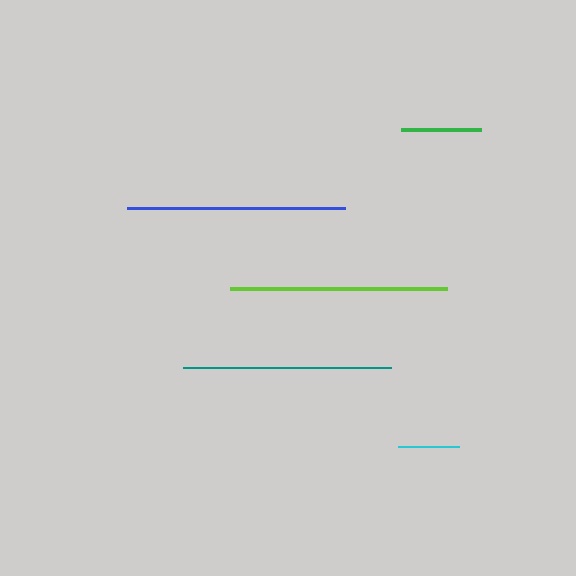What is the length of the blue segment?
The blue segment is approximately 218 pixels long.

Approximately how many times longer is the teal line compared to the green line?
The teal line is approximately 2.6 times the length of the green line.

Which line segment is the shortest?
The cyan line is the shortest at approximately 61 pixels.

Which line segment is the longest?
The blue line is the longest at approximately 218 pixels.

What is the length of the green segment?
The green segment is approximately 80 pixels long.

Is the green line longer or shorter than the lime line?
The lime line is longer than the green line.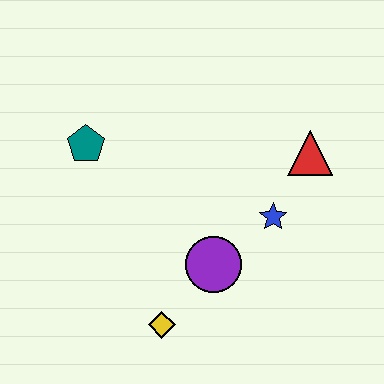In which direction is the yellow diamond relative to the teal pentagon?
The yellow diamond is below the teal pentagon.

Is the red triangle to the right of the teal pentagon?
Yes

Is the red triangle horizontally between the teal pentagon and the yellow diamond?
No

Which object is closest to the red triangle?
The blue star is closest to the red triangle.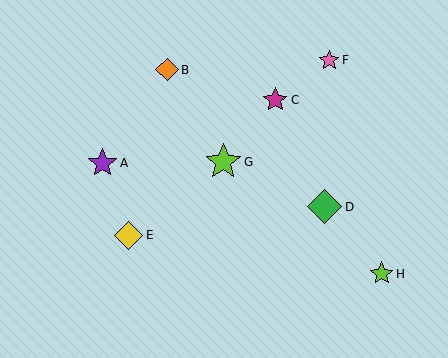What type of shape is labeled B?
Shape B is an orange diamond.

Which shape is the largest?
The lime star (labeled G) is the largest.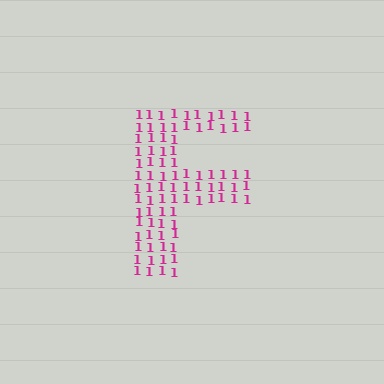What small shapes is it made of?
It is made of small digit 1's.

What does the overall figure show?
The overall figure shows the letter F.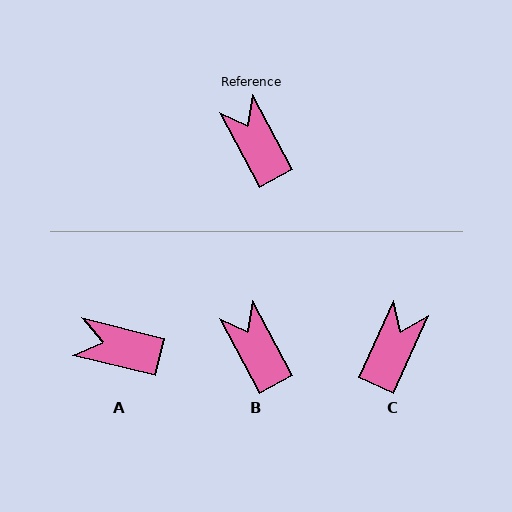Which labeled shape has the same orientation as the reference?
B.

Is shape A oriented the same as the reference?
No, it is off by about 48 degrees.